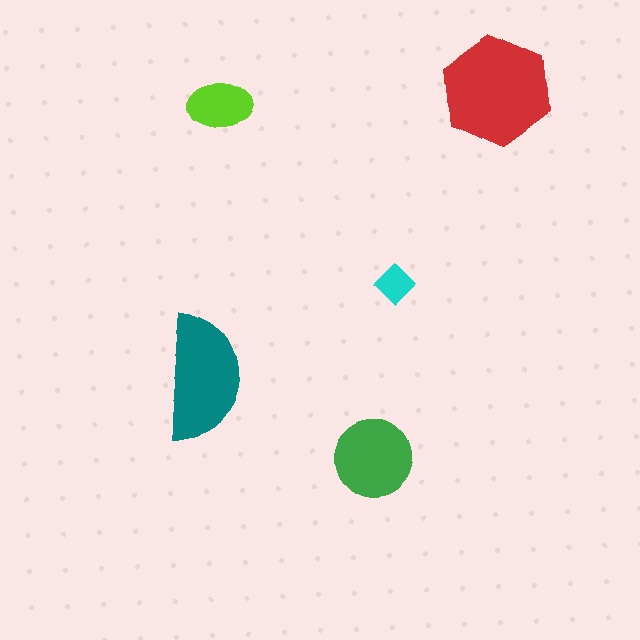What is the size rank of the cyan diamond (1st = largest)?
5th.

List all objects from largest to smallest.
The red hexagon, the teal semicircle, the green circle, the lime ellipse, the cyan diamond.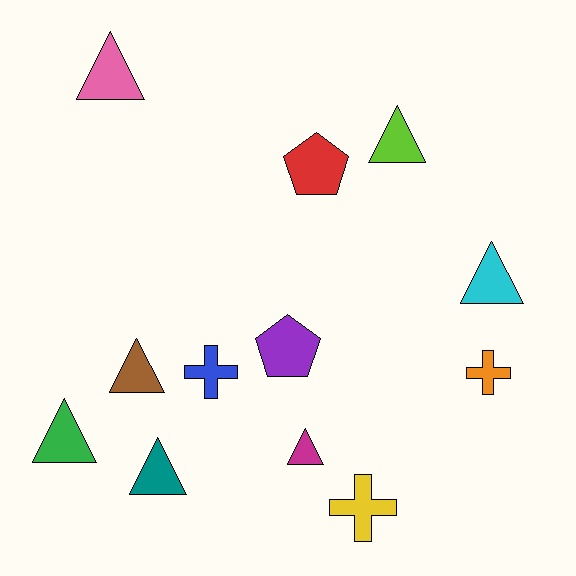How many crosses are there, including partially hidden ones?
There are 3 crosses.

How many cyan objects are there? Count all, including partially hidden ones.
There is 1 cyan object.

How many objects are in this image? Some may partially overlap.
There are 12 objects.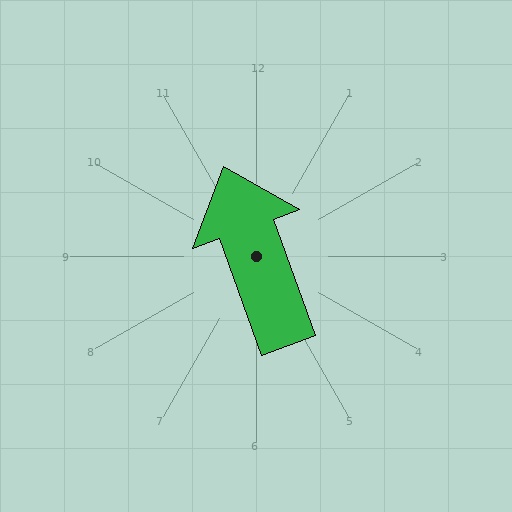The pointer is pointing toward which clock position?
Roughly 11 o'clock.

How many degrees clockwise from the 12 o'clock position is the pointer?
Approximately 340 degrees.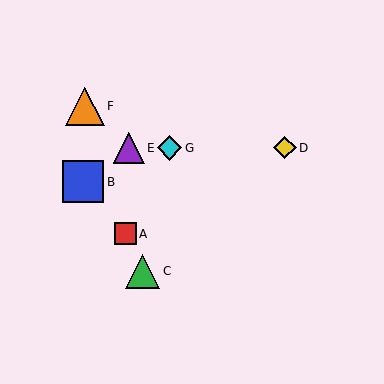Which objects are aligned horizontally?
Objects D, E, G are aligned horizontally.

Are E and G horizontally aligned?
Yes, both are at y≈148.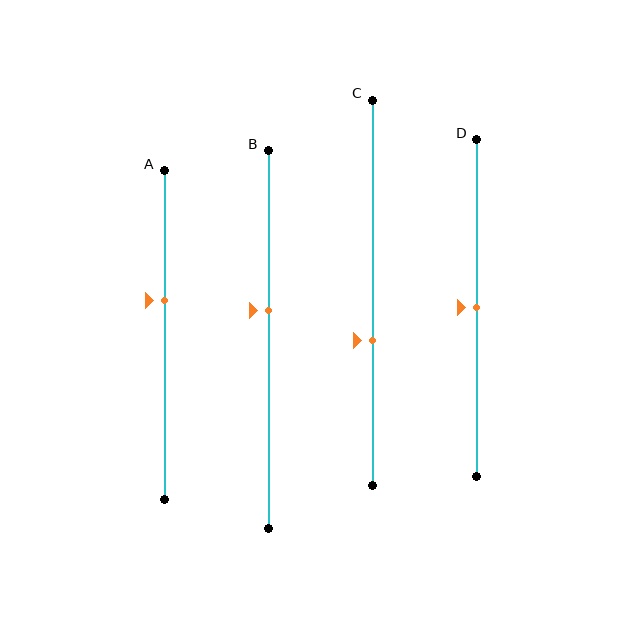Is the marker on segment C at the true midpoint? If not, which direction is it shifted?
No, the marker on segment C is shifted downward by about 12% of the segment length.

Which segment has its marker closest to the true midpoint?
Segment D has its marker closest to the true midpoint.